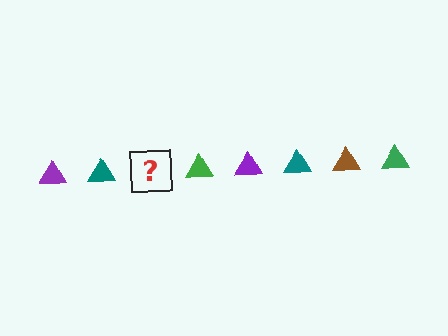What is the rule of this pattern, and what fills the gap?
The rule is that the pattern cycles through purple, teal, brown, green triangles. The gap should be filled with a brown triangle.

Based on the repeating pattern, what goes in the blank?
The blank should be a brown triangle.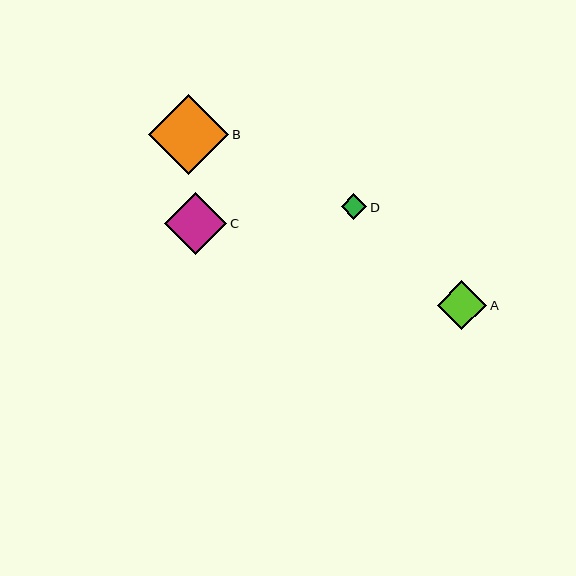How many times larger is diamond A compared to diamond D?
Diamond A is approximately 1.9 times the size of diamond D.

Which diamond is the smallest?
Diamond D is the smallest with a size of approximately 26 pixels.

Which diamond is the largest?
Diamond B is the largest with a size of approximately 80 pixels.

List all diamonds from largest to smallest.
From largest to smallest: B, C, A, D.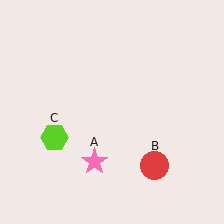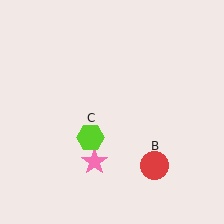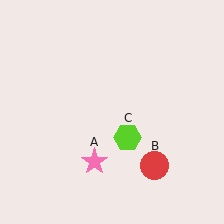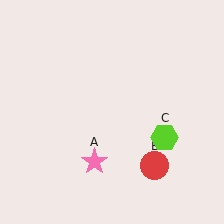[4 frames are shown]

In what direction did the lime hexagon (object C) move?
The lime hexagon (object C) moved right.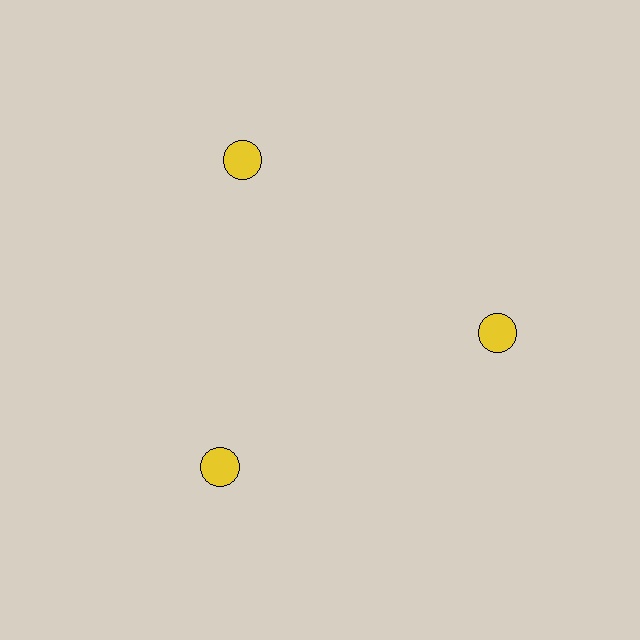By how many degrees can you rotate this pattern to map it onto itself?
The pattern maps onto itself every 120 degrees of rotation.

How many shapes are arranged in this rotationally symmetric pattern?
There are 3 shapes, arranged in 3 groups of 1.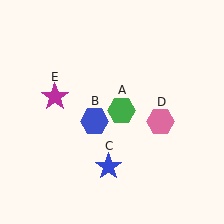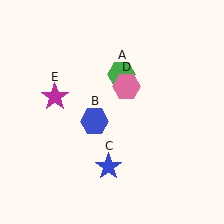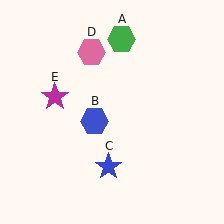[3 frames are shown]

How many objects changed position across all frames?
2 objects changed position: green hexagon (object A), pink hexagon (object D).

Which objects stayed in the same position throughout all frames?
Blue hexagon (object B) and blue star (object C) and magenta star (object E) remained stationary.